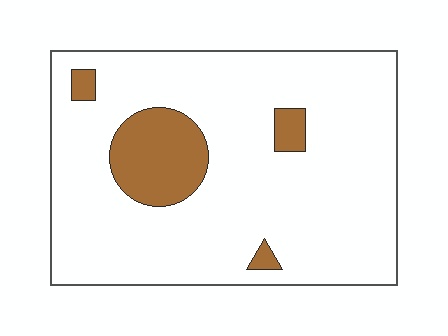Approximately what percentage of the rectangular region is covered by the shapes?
Approximately 15%.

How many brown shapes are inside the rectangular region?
4.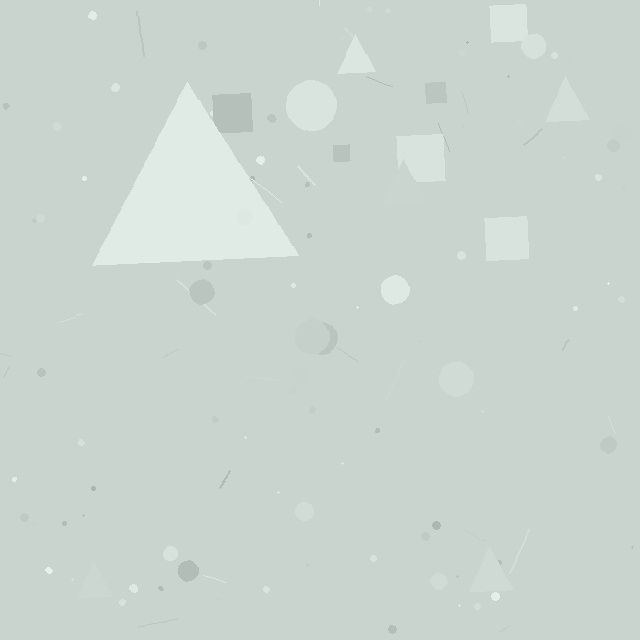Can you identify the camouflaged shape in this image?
The camouflaged shape is a triangle.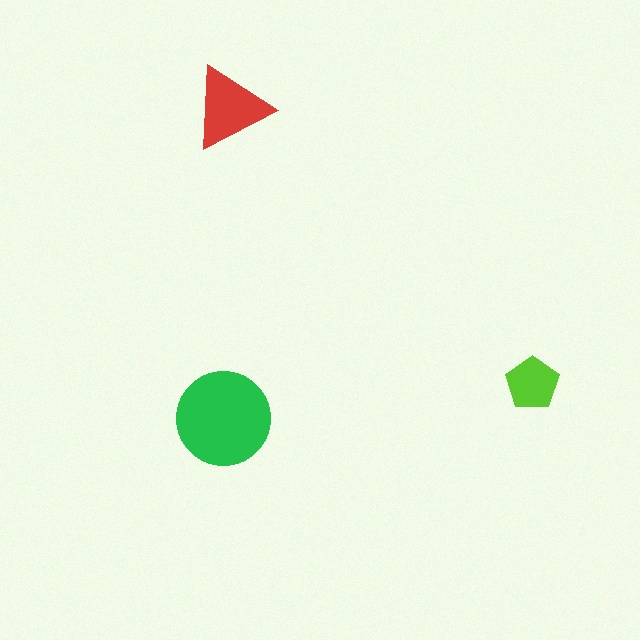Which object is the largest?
The green circle.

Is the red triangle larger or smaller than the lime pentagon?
Larger.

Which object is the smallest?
The lime pentagon.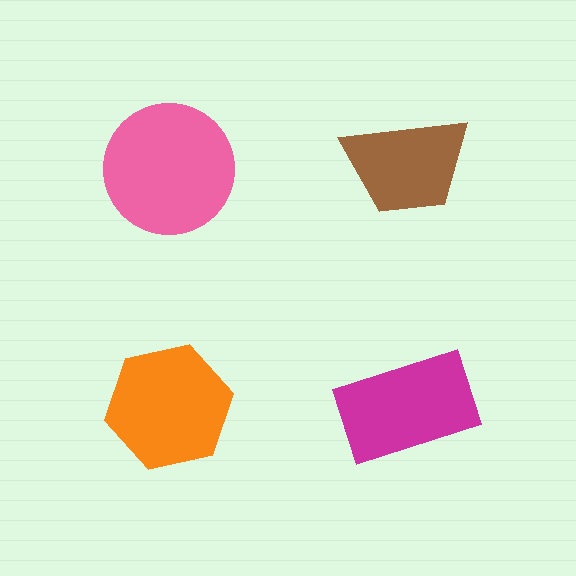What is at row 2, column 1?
An orange hexagon.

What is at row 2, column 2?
A magenta rectangle.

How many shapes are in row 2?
2 shapes.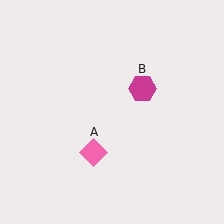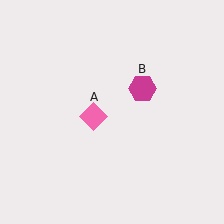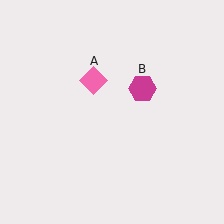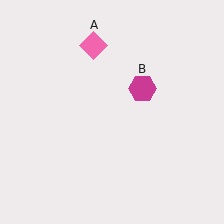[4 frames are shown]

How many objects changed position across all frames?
1 object changed position: pink diamond (object A).